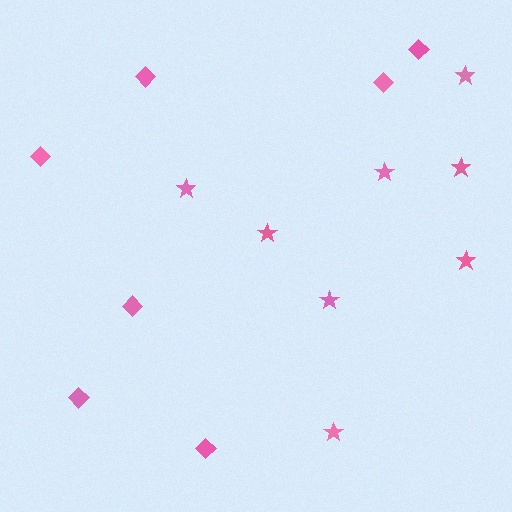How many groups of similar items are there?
There are 2 groups: one group of diamonds (7) and one group of stars (8).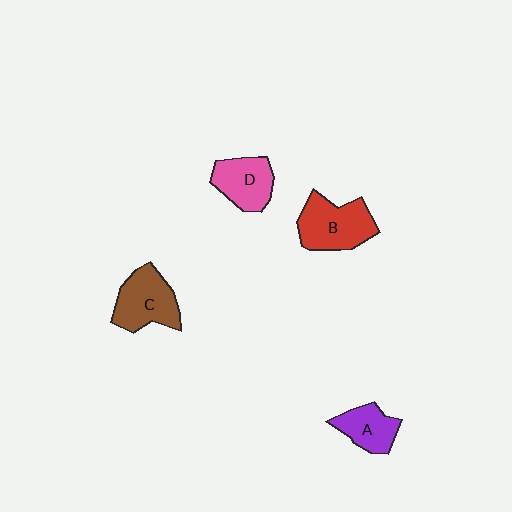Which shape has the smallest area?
Shape A (purple).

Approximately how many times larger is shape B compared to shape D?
Approximately 1.3 times.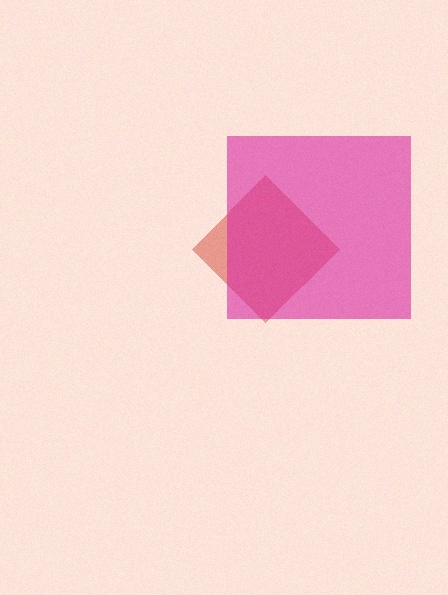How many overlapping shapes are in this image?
There are 2 overlapping shapes in the image.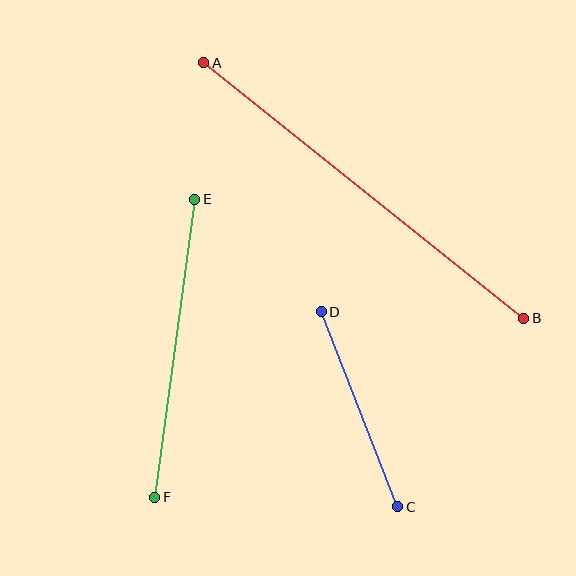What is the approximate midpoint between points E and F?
The midpoint is at approximately (175, 348) pixels.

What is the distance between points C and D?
The distance is approximately 209 pixels.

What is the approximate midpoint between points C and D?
The midpoint is at approximately (360, 409) pixels.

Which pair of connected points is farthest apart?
Points A and B are farthest apart.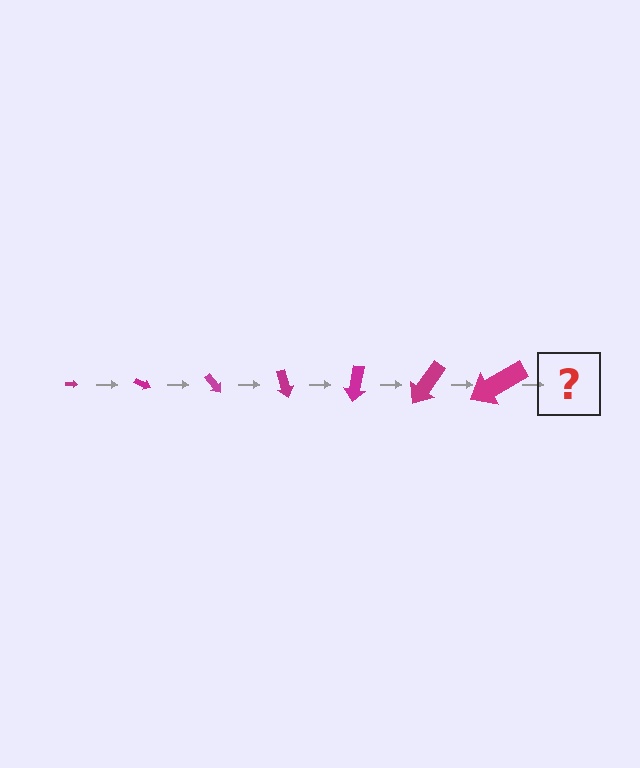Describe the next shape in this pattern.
It should be an arrow, larger than the previous one and rotated 175 degrees from the start.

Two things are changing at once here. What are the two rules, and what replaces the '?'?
The two rules are that the arrow grows larger each step and it rotates 25 degrees each step. The '?' should be an arrow, larger than the previous one and rotated 175 degrees from the start.